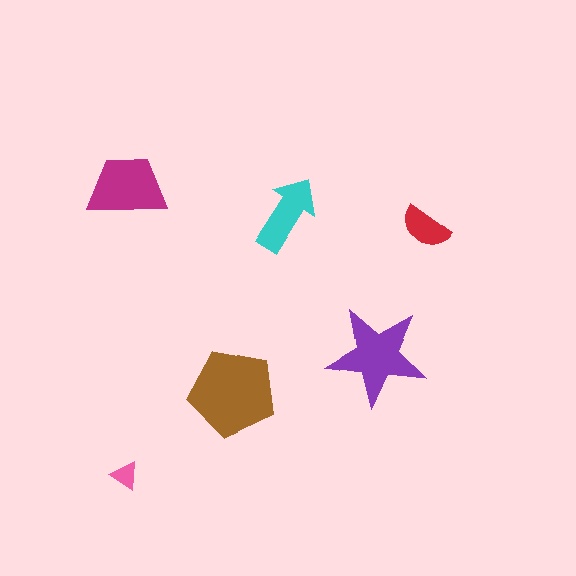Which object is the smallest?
The pink triangle.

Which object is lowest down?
The pink triangle is bottommost.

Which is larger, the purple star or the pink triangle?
The purple star.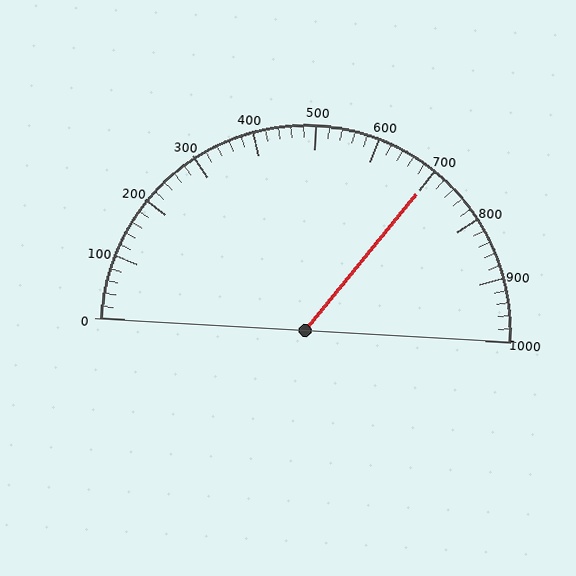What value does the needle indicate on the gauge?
The needle indicates approximately 700.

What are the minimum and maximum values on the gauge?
The gauge ranges from 0 to 1000.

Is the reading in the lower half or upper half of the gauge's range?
The reading is in the upper half of the range (0 to 1000).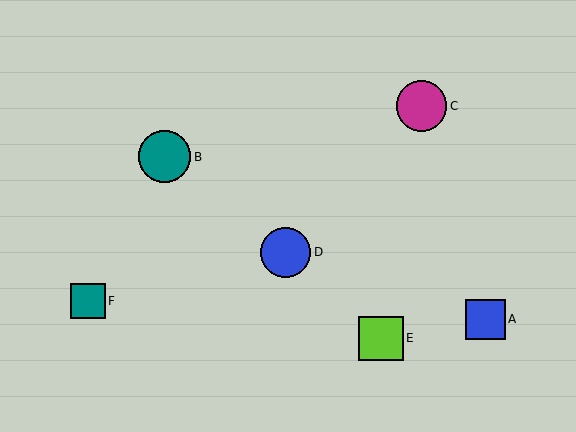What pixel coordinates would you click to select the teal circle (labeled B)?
Click at (165, 157) to select the teal circle B.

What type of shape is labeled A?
Shape A is a blue square.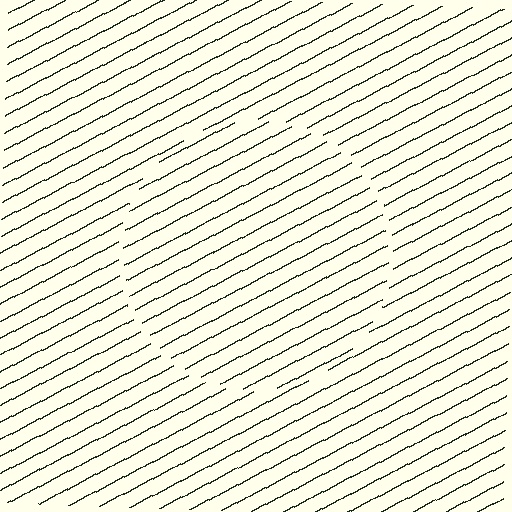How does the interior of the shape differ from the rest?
The interior of the shape contains the same grating, shifted by half a period — the contour is defined by the phase discontinuity where line-ends from the inner and outer gratings abut.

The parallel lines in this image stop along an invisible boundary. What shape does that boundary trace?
An illusory circle. The interior of the shape contains the same grating, shifted by half a period — the contour is defined by the phase discontinuity where line-ends from the inner and outer gratings abut.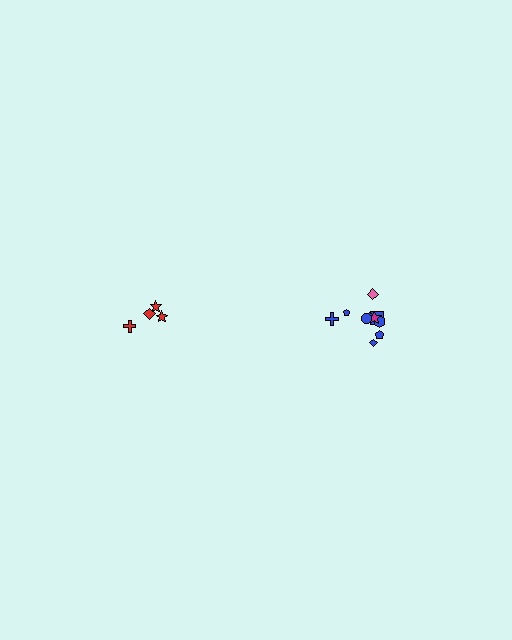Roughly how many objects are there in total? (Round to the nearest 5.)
Roughly 15 objects in total.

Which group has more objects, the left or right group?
The right group.